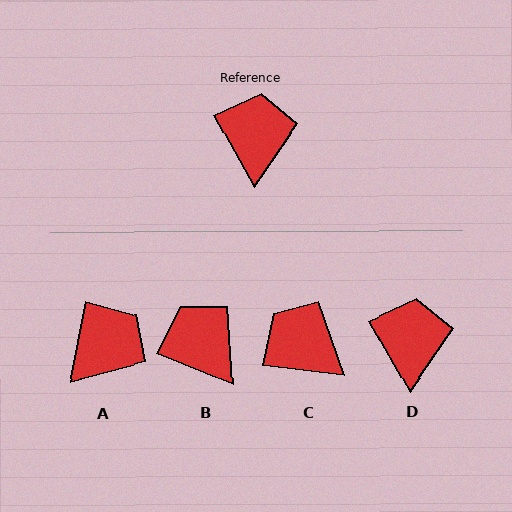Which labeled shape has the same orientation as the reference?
D.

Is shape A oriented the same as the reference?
No, it is off by about 40 degrees.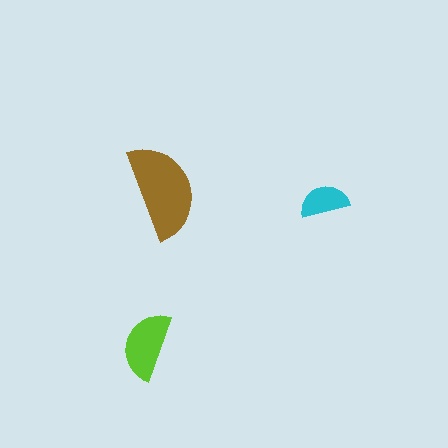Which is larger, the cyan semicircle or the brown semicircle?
The brown one.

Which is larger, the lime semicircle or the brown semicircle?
The brown one.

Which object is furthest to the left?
The lime semicircle is leftmost.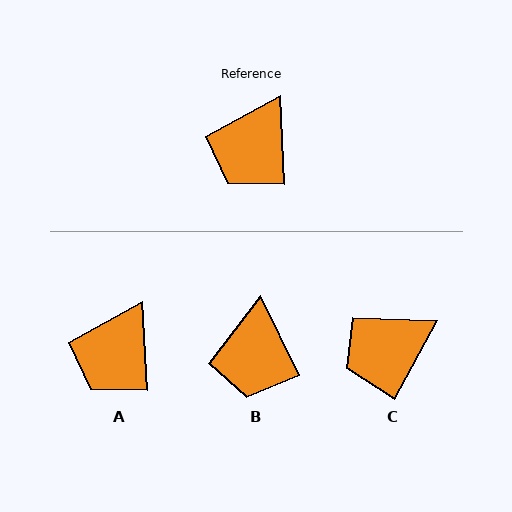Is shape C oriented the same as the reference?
No, it is off by about 31 degrees.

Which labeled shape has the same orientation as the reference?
A.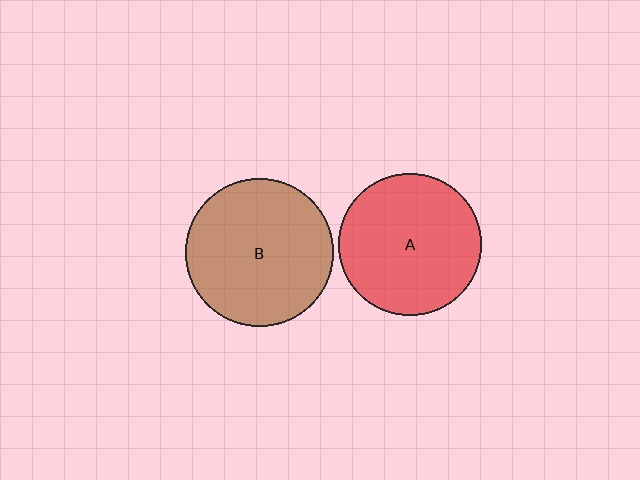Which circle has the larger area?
Circle B (brown).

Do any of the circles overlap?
No, none of the circles overlap.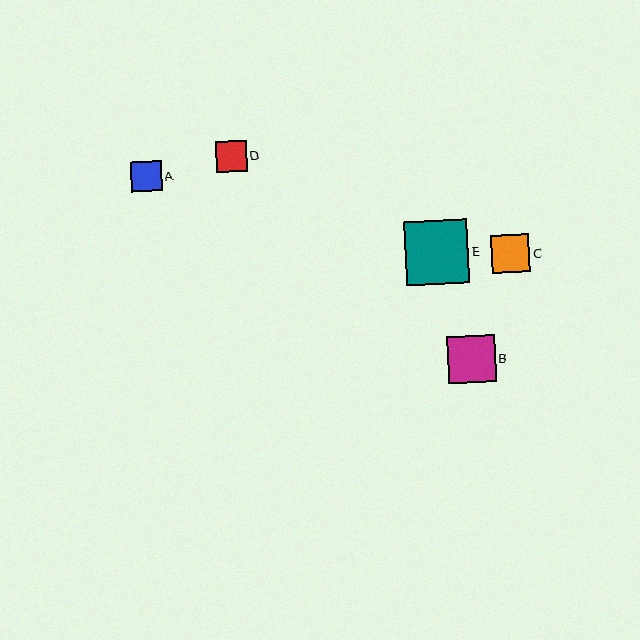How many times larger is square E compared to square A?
Square E is approximately 2.1 times the size of square A.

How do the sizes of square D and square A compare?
Square D and square A are approximately the same size.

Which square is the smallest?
Square A is the smallest with a size of approximately 30 pixels.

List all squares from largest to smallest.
From largest to smallest: E, B, C, D, A.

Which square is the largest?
Square E is the largest with a size of approximately 63 pixels.